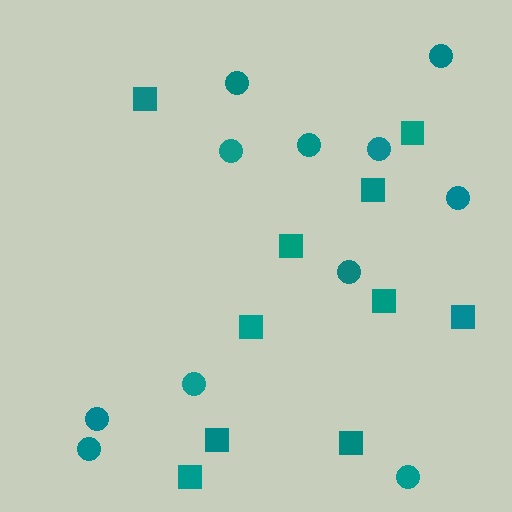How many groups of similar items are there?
There are 2 groups: one group of squares (10) and one group of circles (11).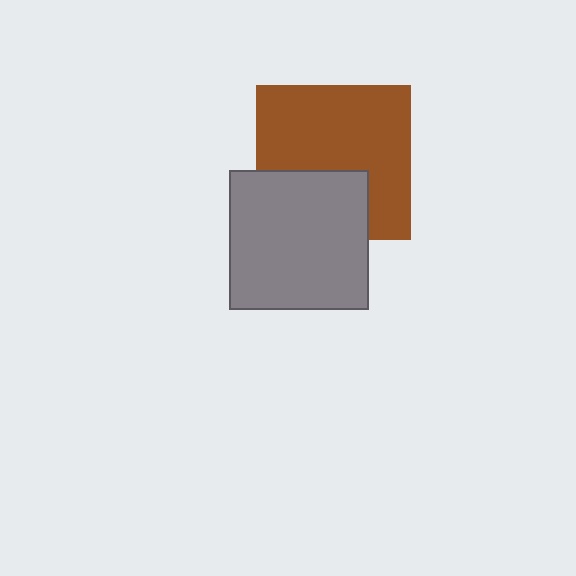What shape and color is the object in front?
The object in front is a gray square.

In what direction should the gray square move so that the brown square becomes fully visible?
The gray square should move down. That is the shortest direction to clear the overlap and leave the brown square fully visible.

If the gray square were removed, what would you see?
You would see the complete brown square.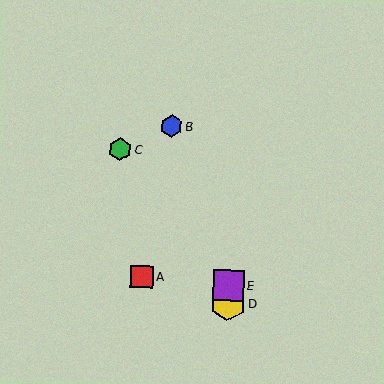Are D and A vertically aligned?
No, D is at x≈228 and A is at x≈142.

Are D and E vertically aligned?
Yes, both are at x≈228.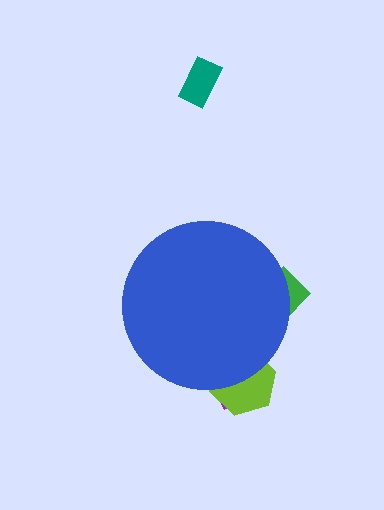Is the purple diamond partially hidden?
Yes, the purple diamond is partially hidden behind the blue circle.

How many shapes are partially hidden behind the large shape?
3 shapes are partially hidden.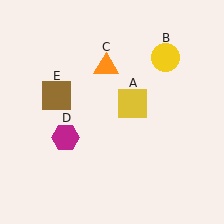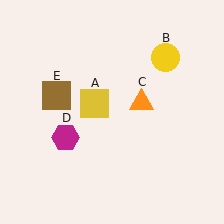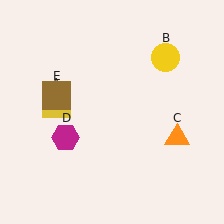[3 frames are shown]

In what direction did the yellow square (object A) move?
The yellow square (object A) moved left.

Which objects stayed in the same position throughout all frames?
Yellow circle (object B) and magenta hexagon (object D) and brown square (object E) remained stationary.